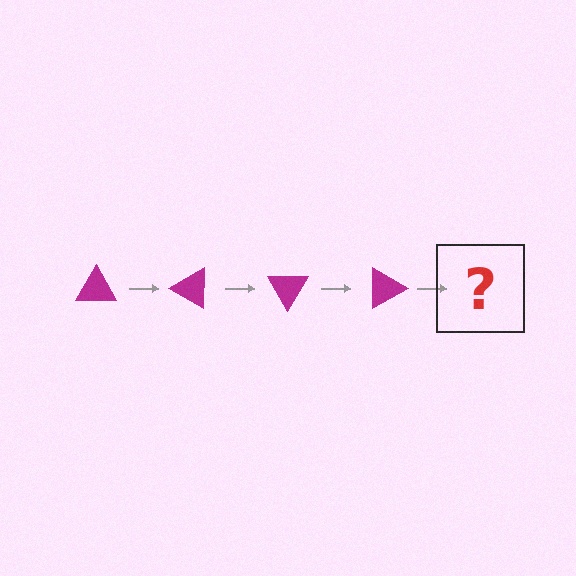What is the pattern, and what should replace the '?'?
The pattern is that the triangle rotates 30 degrees each step. The '?' should be a magenta triangle rotated 120 degrees.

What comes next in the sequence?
The next element should be a magenta triangle rotated 120 degrees.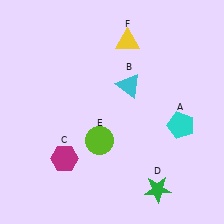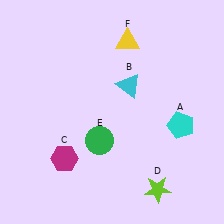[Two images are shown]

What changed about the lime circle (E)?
In Image 1, E is lime. In Image 2, it changed to green.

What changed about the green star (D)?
In Image 1, D is green. In Image 2, it changed to lime.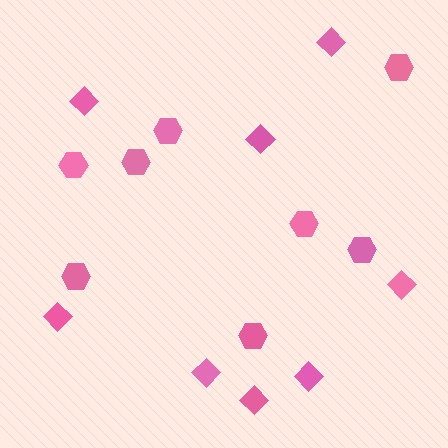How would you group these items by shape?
There are 2 groups: one group of hexagons (8) and one group of diamonds (8).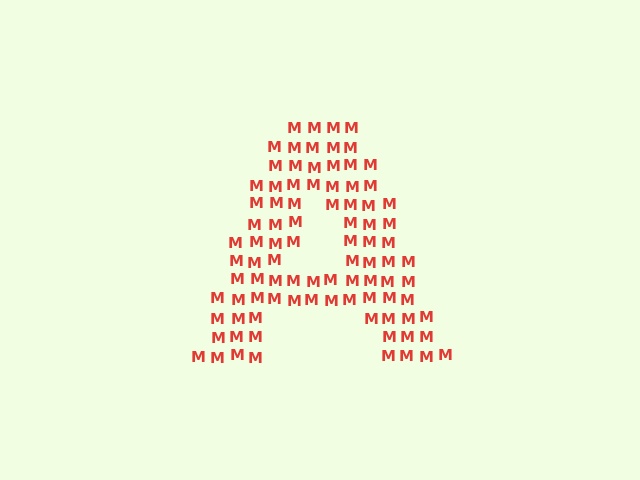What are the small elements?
The small elements are letter M's.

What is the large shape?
The large shape is the letter A.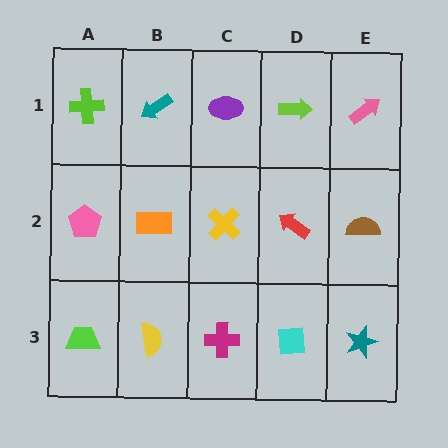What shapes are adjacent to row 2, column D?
A lime arrow (row 1, column D), a cyan square (row 3, column D), a yellow cross (row 2, column C), a brown semicircle (row 2, column E).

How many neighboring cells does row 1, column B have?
3.